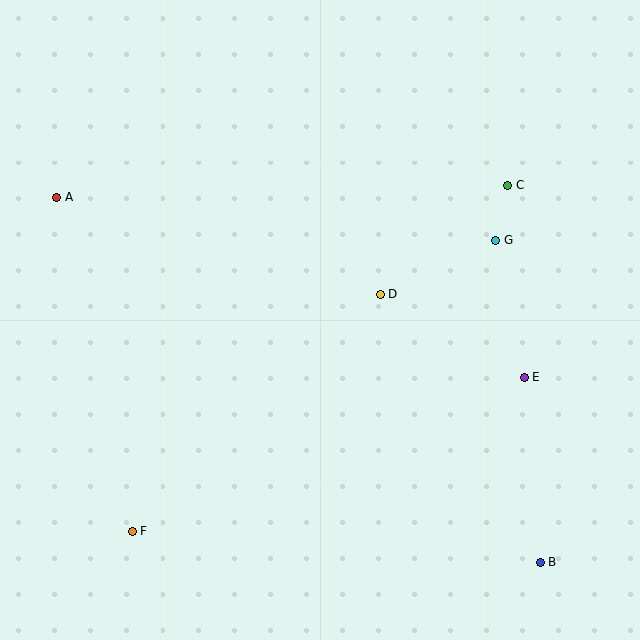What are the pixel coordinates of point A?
Point A is at (57, 197).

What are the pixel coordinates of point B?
Point B is at (540, 562).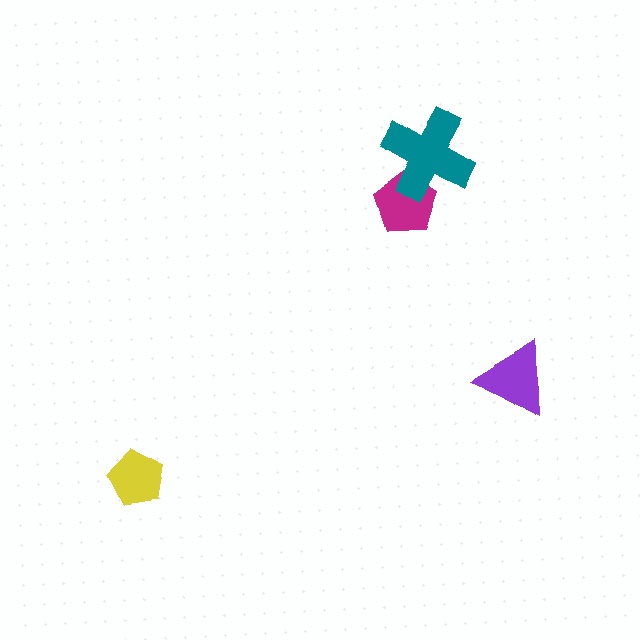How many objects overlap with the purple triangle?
0 objects overlap with the purple triangle.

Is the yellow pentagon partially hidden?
No, no other shape covers it.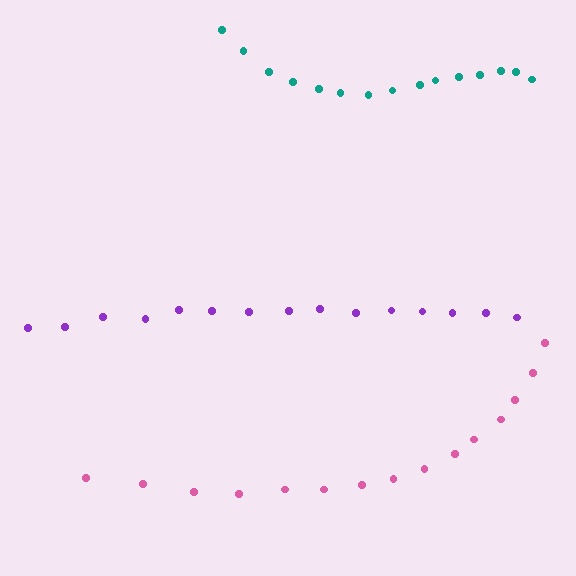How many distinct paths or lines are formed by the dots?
There are 3 distinct paths.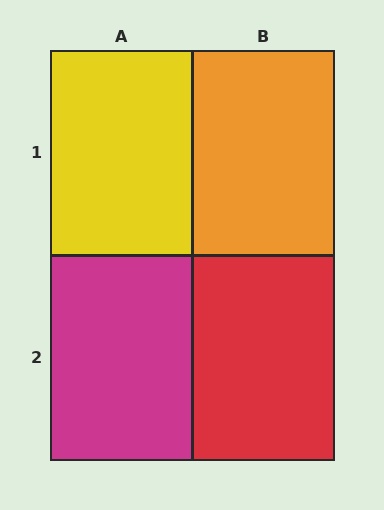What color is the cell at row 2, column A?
Magenta.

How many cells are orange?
1 cell is orange.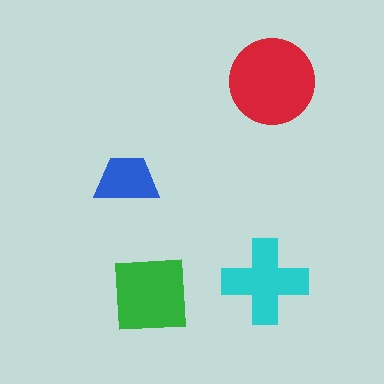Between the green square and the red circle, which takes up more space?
The red circle.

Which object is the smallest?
The blue trapezoid.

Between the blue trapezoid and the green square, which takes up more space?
The green square.